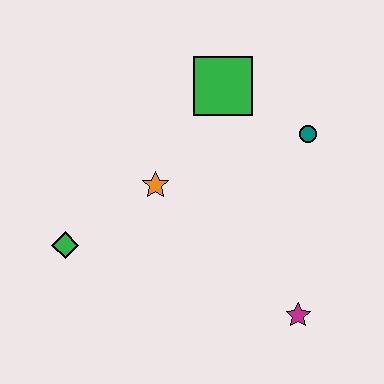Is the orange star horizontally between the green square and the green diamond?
Yes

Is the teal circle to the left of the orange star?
No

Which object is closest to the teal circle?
The green square is closest to the teal circle.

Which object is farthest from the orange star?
The magenta star is farthest from the orange star.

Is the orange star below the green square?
Yes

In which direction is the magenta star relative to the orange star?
The magenta star is to the right of the orange star.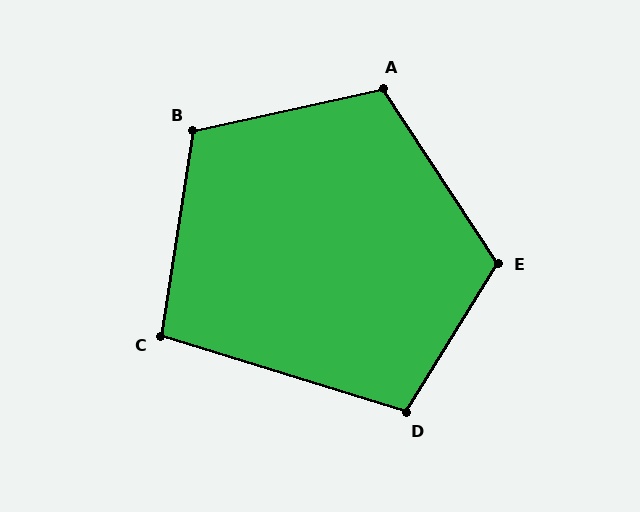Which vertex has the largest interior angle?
E, at approximately 115 degrees.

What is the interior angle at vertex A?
Approximately 111 degrees (obtuse).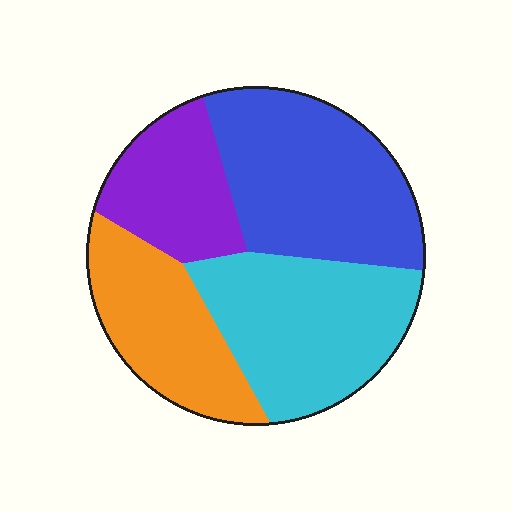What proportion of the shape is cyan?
Cyan covers roughly 30% of the shape.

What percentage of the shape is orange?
Orange takes up about one fifth (1/5) of the shape.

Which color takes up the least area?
Purple, at roughly 15%.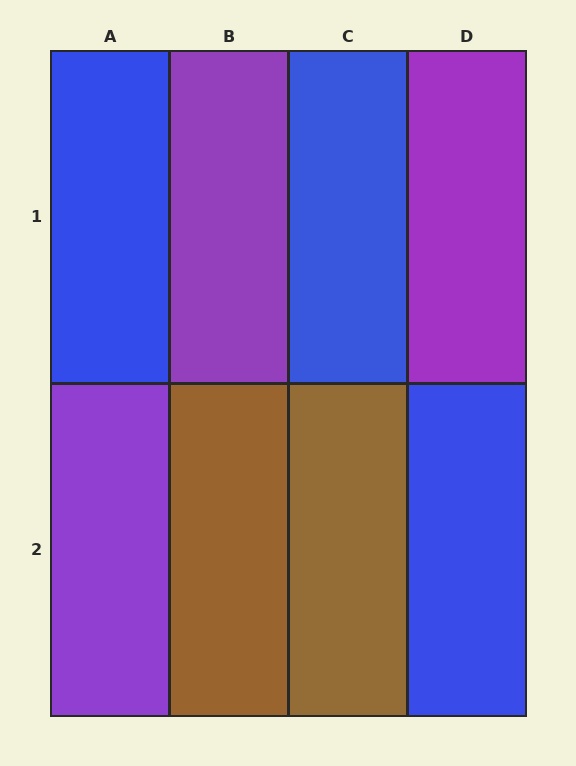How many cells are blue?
3 cells are blue.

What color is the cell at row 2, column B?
Brown.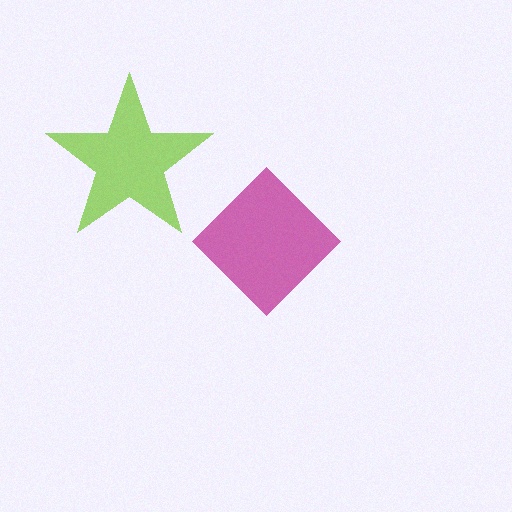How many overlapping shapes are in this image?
There are 2 overlapping shapes in the image.